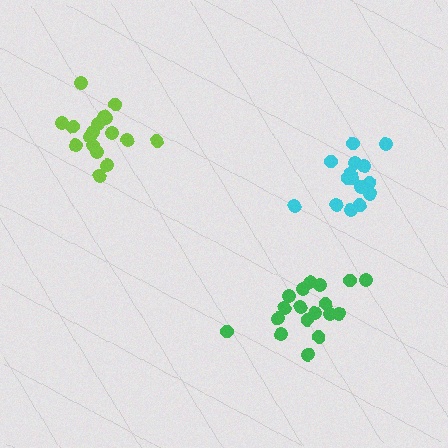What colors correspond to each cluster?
The clusters are colored: green, lime, cyan.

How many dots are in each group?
Group 1: 18 dots, Group 2: 17 dots, Group 3: 15 dots (50 total).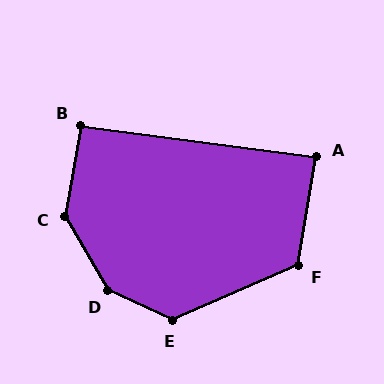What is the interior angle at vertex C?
Approximately 140 degrees (obtuse).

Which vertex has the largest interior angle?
D, at approximately 145 degrees.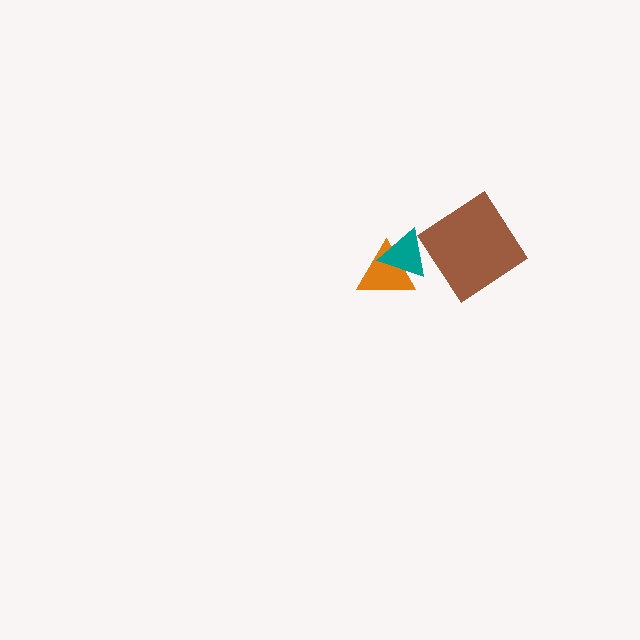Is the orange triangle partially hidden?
Yes, it is partially covered by another shape.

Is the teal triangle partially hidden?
No, no other shape covers it.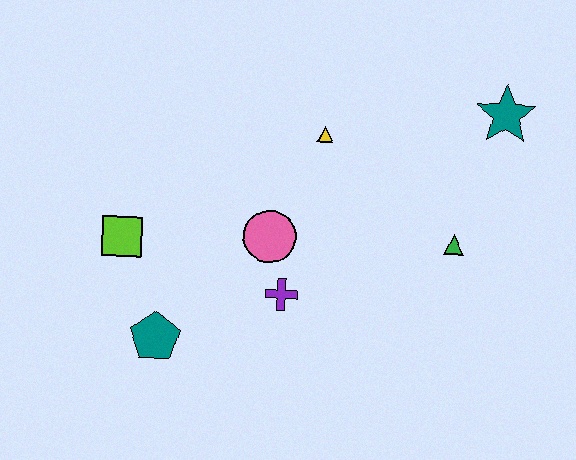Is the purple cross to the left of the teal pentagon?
No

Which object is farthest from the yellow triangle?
The teal pentagon is farthest from the yellow triangle.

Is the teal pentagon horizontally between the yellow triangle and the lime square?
Yes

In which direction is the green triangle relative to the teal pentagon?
The green triangle is to the right of the teal pentagon.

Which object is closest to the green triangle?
The teal star is closest to the green triangle.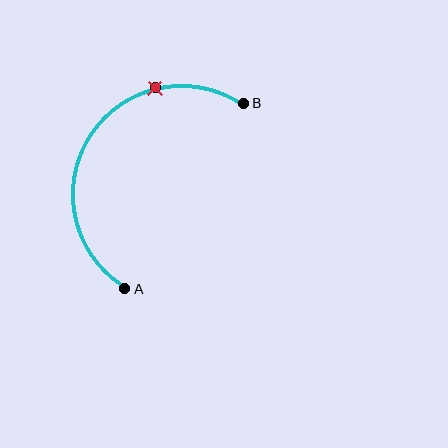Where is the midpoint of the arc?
The arc midpoint is the point on the curve farthest from the straight line joining A and B. It sits to the left of that line.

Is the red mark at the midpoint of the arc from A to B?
No. The red mark lies on the arc but is closer to endpoint B. The arc midpoint would be at the point on the curve equidistant along the arc from both A and B.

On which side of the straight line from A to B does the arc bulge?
The arc bulges to the left of the straight line connecting A and B.